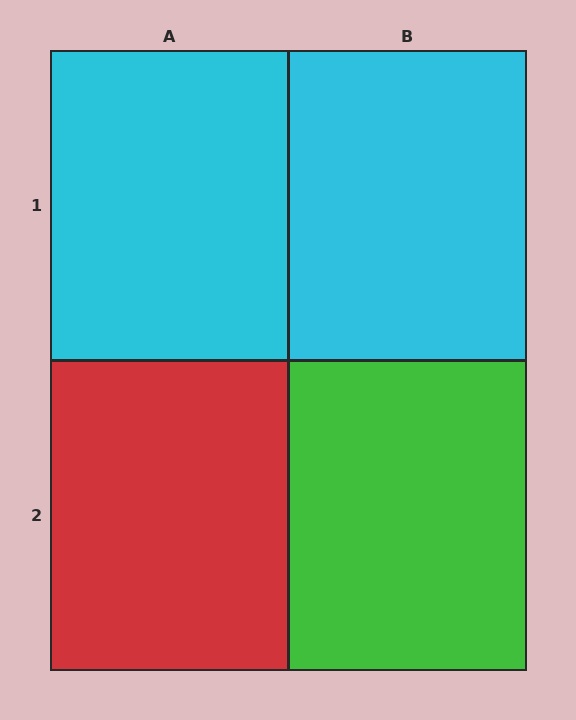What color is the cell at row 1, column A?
Cyan.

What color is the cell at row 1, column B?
Cyan.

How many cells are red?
1 cell is red.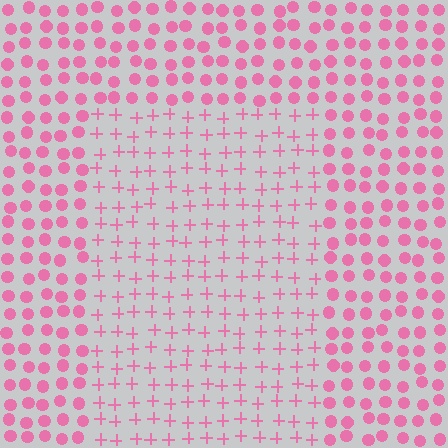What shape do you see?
I see a rectangle.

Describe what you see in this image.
The image is filled with small pink elements arranged in a uniform grid. A rectangle-shaped region contains plus signs, while the surrounding area contains circles. The boundary is defined purely by the change in element shape.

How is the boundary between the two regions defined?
The boundary is defined by a change in element shape: plus signs inside vs. circles outside. All elements share the same color and spacing.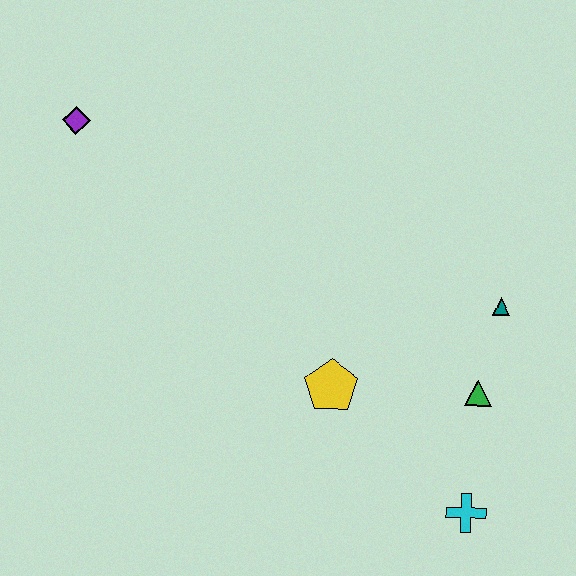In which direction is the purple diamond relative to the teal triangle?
The purple diamond is to the left of the teal triangle.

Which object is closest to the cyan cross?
The green triangle is closest to the cyan cross.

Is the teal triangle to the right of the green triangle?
Yes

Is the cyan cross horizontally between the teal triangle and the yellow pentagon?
Yes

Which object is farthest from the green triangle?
The purple diamond is farthest from the green triangle.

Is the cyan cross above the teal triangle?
No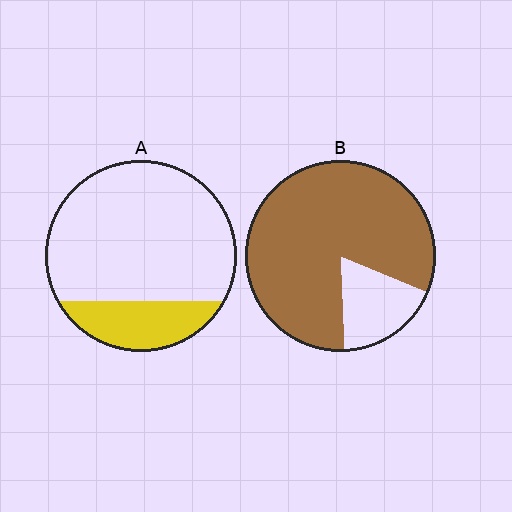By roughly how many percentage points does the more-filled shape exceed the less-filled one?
By roughly 60 percentage points (B over A).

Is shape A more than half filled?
No.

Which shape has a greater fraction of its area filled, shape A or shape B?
Shape B.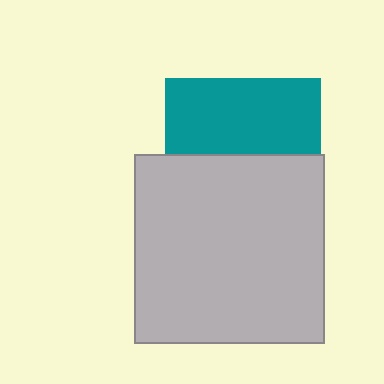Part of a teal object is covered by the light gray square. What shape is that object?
It is a square.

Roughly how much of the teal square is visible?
About half of it is visible (roughly 49%).